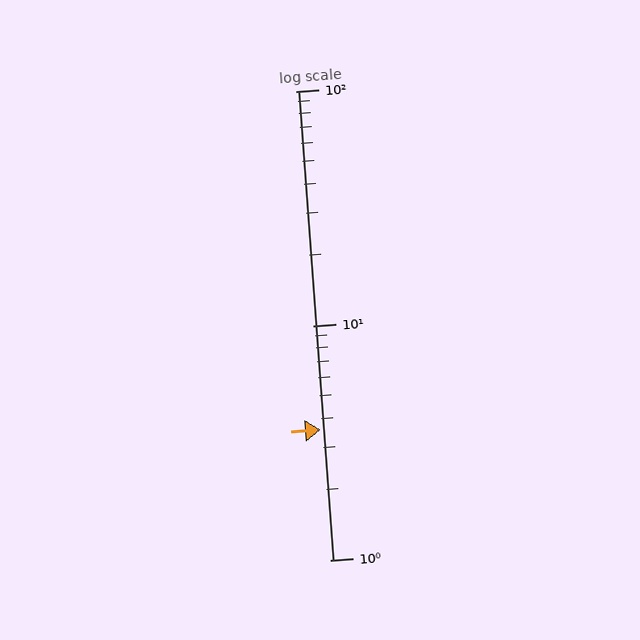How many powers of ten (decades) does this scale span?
The scale spans 2 decades, from 1 to 100.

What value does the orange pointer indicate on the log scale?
The pointer indicates approximately 3.6.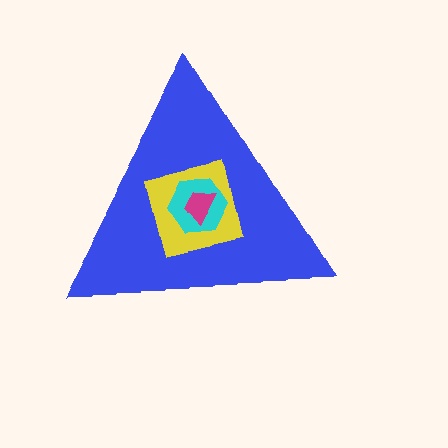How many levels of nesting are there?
4.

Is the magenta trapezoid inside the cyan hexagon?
Yes.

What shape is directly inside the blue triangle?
The yellow square.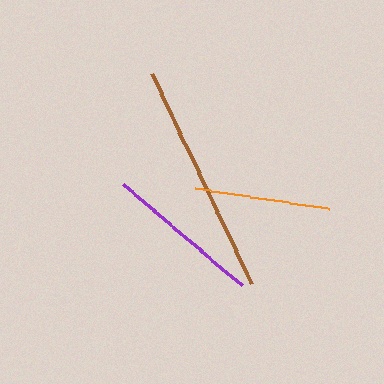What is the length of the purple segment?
The purple segment is approximately 156 pixels long.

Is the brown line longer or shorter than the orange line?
The brown line is longer than the orange line.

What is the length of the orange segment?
The orange segment is approximately 135 pixels long.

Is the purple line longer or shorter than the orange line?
The purple line is longer than the orange line.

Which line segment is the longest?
The brown line is the longest at approximately 232 pixels.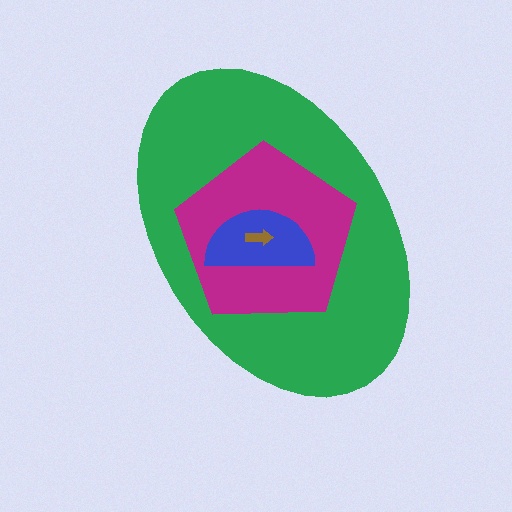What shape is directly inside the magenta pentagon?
The blue semicircle.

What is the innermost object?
The brown arrow.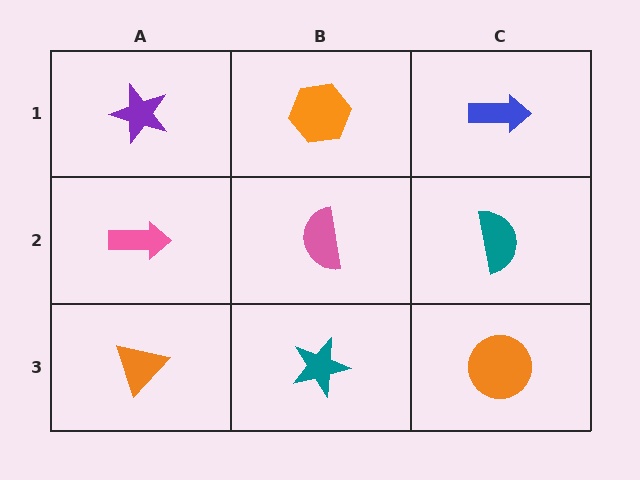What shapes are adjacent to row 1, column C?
A teal semicircle (row 2, column C), an orange hexagon (row 1, column B).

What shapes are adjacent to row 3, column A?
A pink arrow (row 2, column A), a teal star (row 3, column B).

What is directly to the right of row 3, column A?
A teal star.